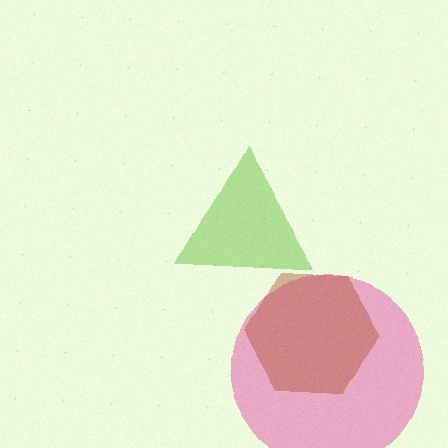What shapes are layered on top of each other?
The layered shapes are: a pink circle, a lime triangle, a brown hexagon.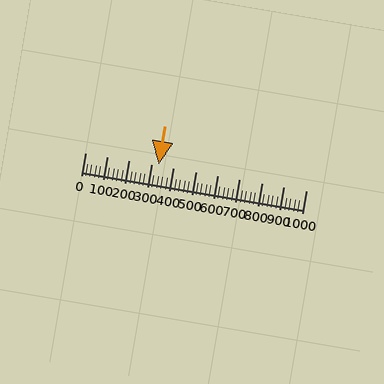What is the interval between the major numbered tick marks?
The major tick marks are spaced 100 units apart.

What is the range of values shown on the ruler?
The ruler shows values from 0 to 1000.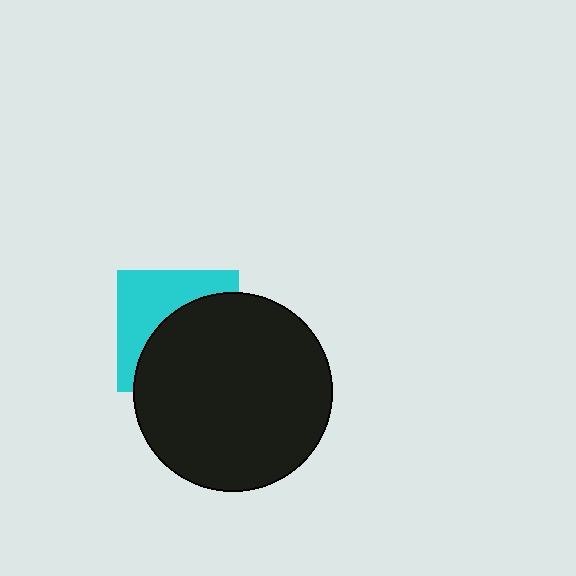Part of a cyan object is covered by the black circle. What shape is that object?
It is a square.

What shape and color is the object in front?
The object in front is a black circle.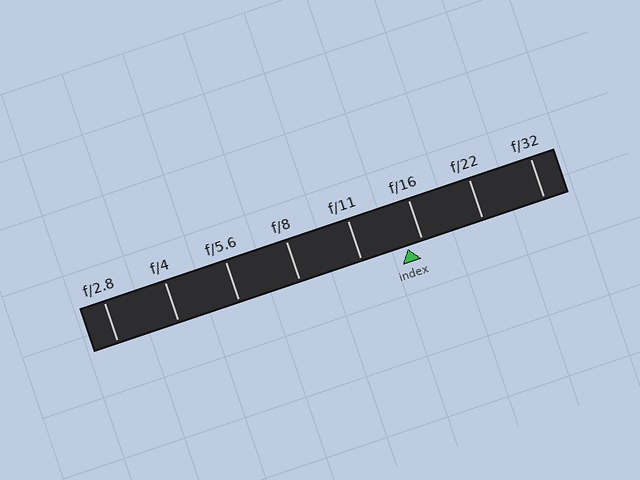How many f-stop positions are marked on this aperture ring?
There are 8 f-stop positions marked.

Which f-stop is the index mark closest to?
The index mark is closest to f/16.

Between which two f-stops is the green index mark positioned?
The index mark is between f/11 and f/16.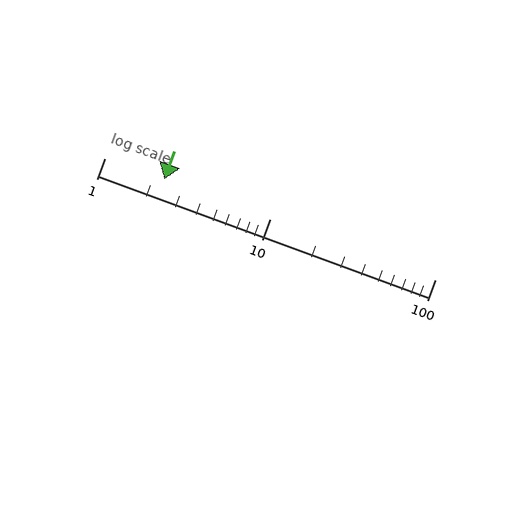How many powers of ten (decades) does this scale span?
The scale spans 2 decades, from 1 to 100.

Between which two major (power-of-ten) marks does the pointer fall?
The pointer is between 1 and 10.